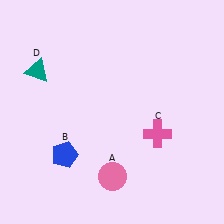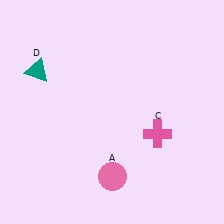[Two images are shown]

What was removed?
The blue pentagon (B) was removed in Image 2.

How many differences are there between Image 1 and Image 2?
There is 1 difference between the two images.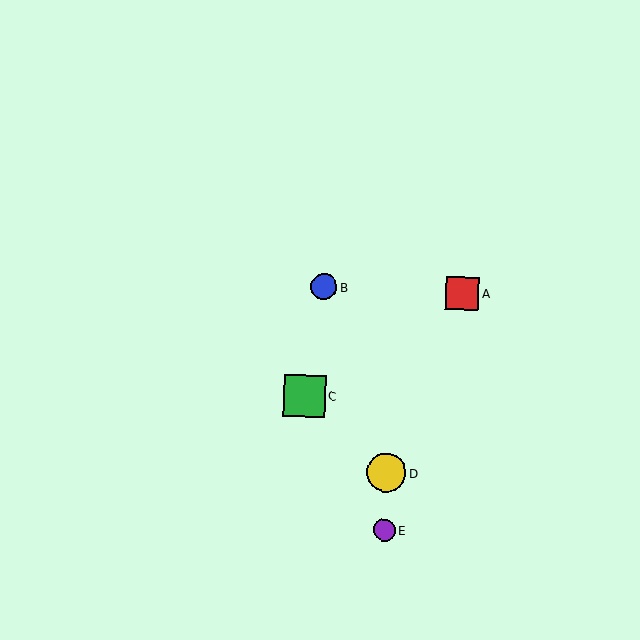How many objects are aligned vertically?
2 objects (D, E) are aligned vertically.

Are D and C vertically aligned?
No, D is at x≈386 and C is at x≈304.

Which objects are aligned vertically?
Objects D, E are aligned vertically.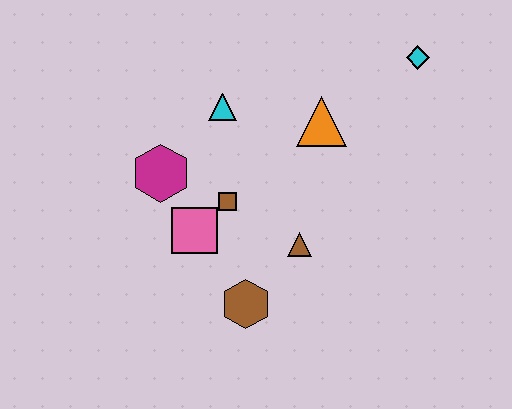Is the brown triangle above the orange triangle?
No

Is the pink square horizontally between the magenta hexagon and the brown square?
Yes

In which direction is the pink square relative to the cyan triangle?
The pink square is below the cyan triangle.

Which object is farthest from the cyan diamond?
The brown hexagon is farthest from the cyan diamond.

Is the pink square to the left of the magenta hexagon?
No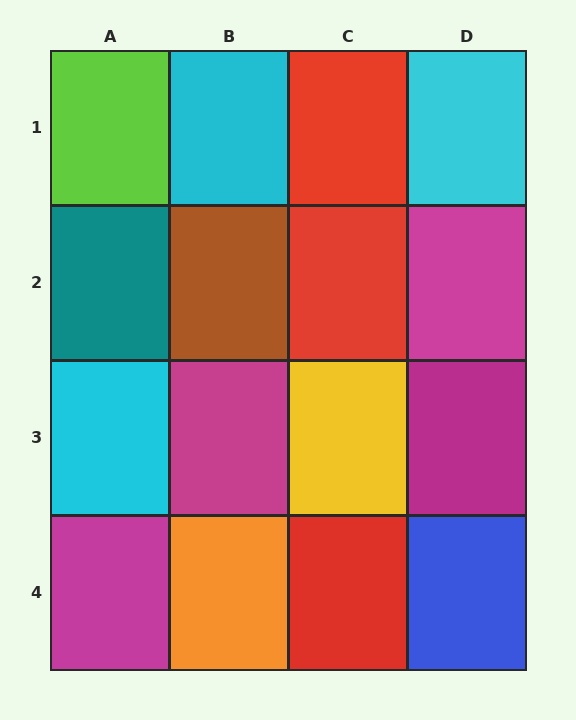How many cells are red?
3 cells are red.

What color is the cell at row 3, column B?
Magenta.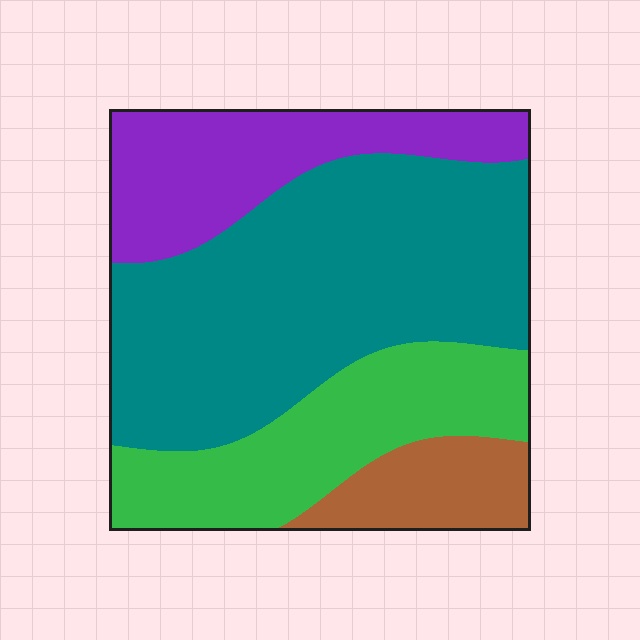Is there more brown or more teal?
Teal.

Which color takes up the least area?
Brown, at roughly 10%.